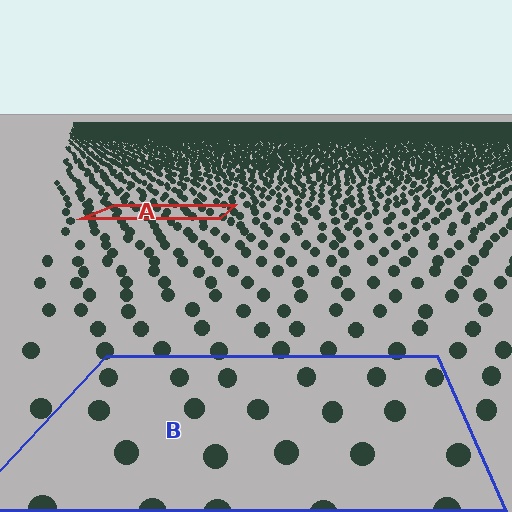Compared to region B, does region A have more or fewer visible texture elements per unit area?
Region A has more texture elements per unit area — they are packed more densely because it is farther away.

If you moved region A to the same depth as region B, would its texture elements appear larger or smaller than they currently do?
They would appear larger. At a closer depth, the same texture elements are projected at a bigger on-screen size.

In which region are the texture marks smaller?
The texture marks are smaller in region A, because it is farther away.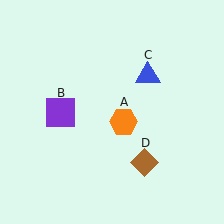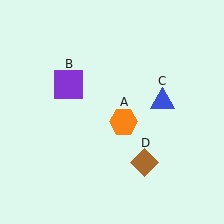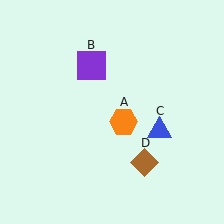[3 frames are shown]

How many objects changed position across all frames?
2 objects changed position: purple square (object B), blue triangle (object C).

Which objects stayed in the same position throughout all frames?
Orange hexagon (object A) and brown diamond (object D) remained stationary.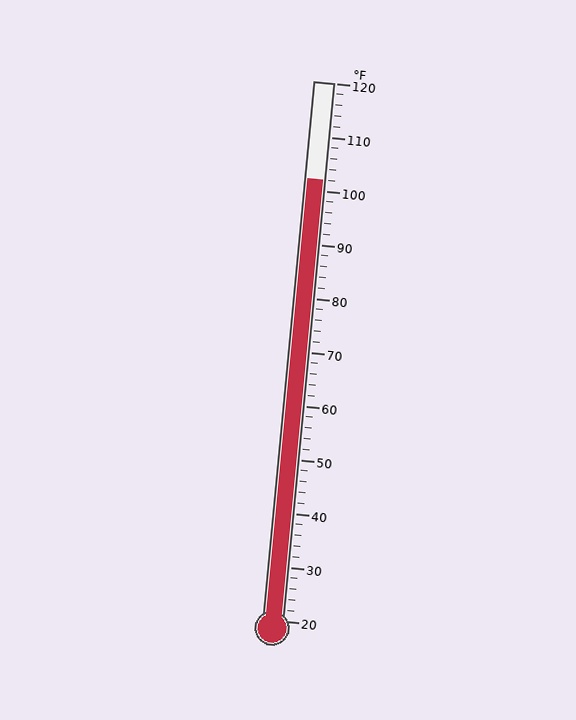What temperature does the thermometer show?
The thermometer shows approximately 102°F.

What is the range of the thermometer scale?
The thermometer scale ranges from 20°F to 120°F.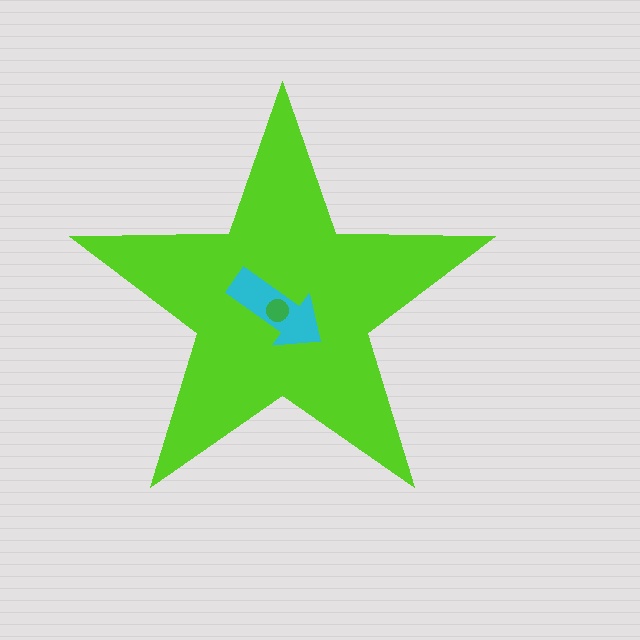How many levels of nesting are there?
3.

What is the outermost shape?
The lime star.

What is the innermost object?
The green circle.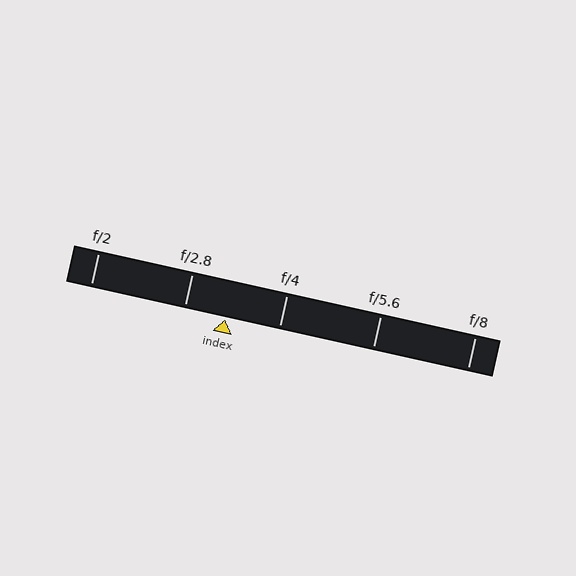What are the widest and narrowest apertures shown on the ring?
The widest aperture shown is f/2 and the narrowest is f/8.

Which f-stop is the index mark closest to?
The index mark is closest to f/2.8.